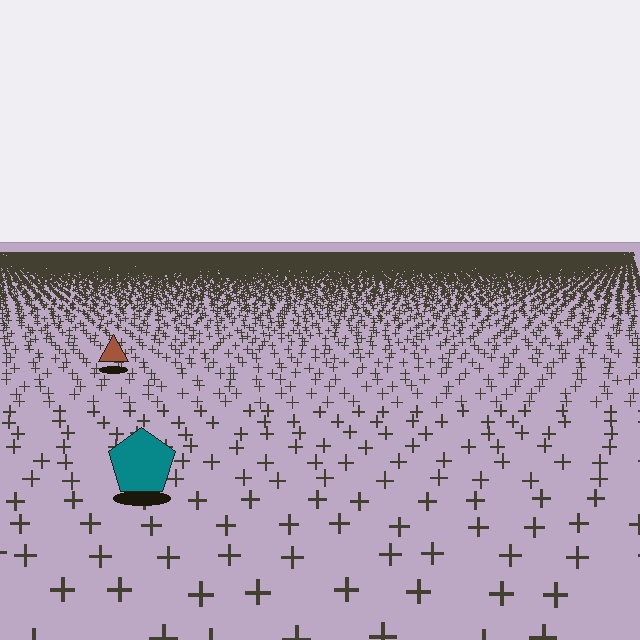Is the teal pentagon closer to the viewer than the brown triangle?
Yes. The teal pentagon is closer — you can tell from the texture gradient: the ground texture is coarser near it.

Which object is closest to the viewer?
The teal pentagon is closest. The texture marks near it are larger and more spread out.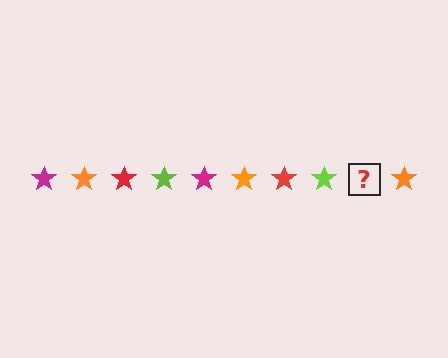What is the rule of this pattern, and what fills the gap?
The rule is that the pattern cycles through magenta, orange, red, lime stars. The gap should be filled with a magenta star.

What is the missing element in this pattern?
The missing element is a magenta star.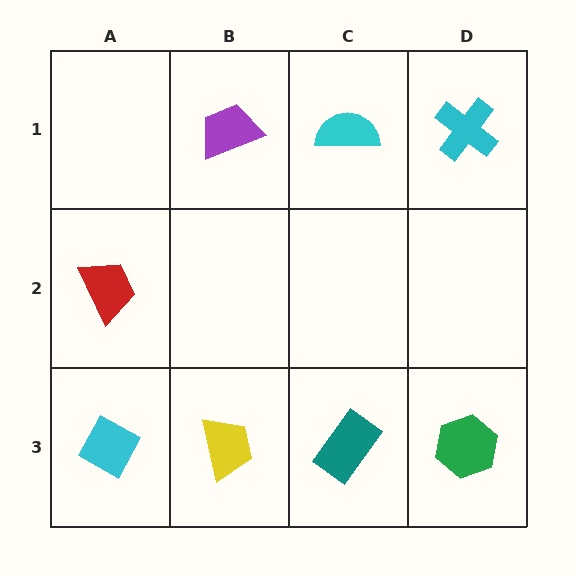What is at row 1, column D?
A cyan cross.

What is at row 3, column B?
A yellow trapezoid.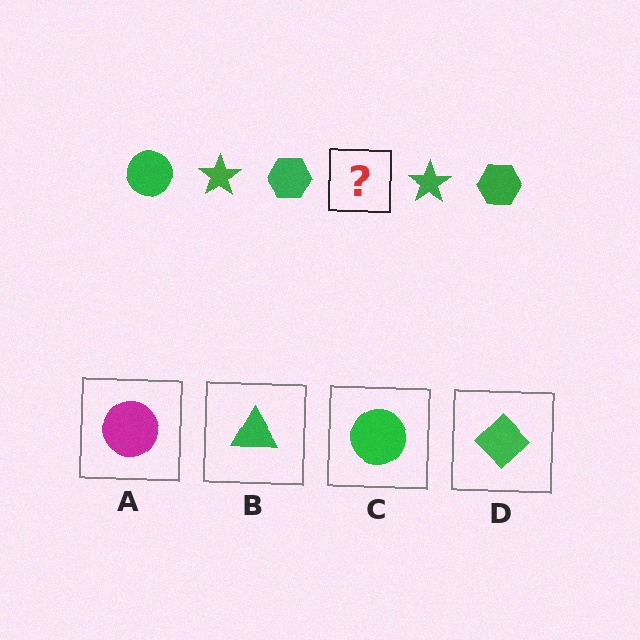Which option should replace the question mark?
Option C.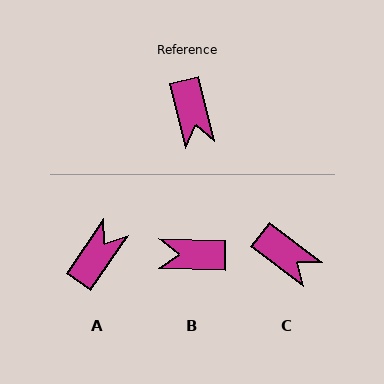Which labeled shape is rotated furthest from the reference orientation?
A, about 132 degrees away.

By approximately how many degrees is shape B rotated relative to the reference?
Approximately 104 degrees clockwise.